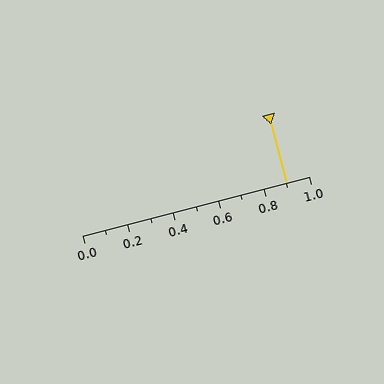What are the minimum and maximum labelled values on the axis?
The axis runs from 0.0 to 1.0.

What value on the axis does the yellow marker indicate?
The marker indicates approximately 0.9.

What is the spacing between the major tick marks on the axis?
The major ticks are spaced 0.2 apart.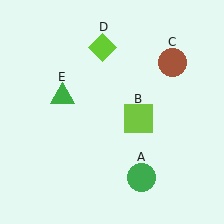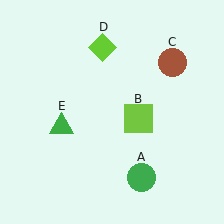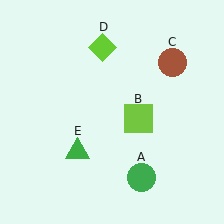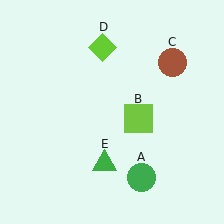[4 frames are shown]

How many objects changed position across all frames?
1 object changed position: green triangle (object E).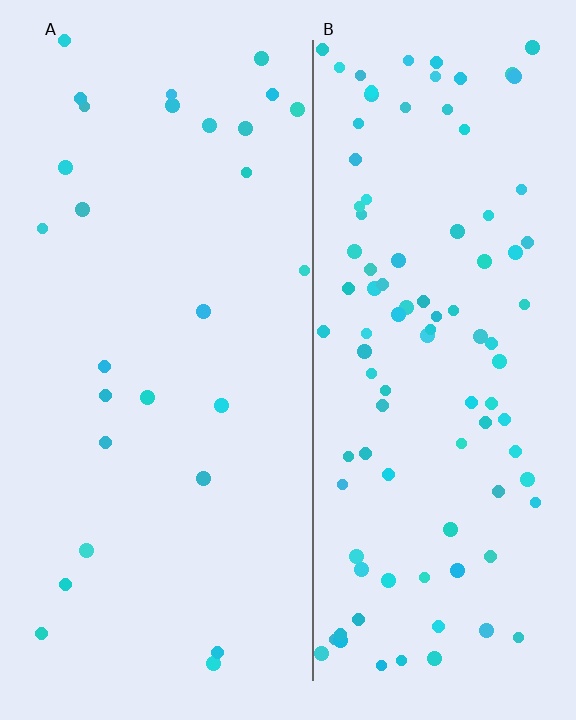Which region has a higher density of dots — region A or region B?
B (the right).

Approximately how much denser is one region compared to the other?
Approximately 3.6× — region B over region A.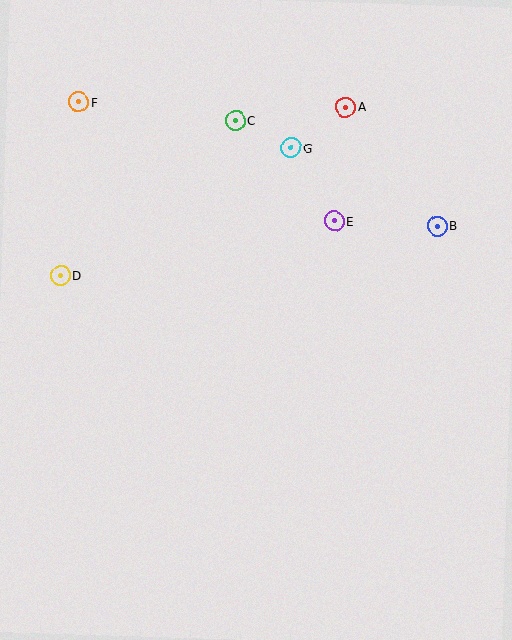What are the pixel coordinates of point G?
Point G is at (291, 148).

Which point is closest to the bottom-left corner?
Point D is closest to the bottom-left corner.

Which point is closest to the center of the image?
Point E at (334, 221) is closest to the center.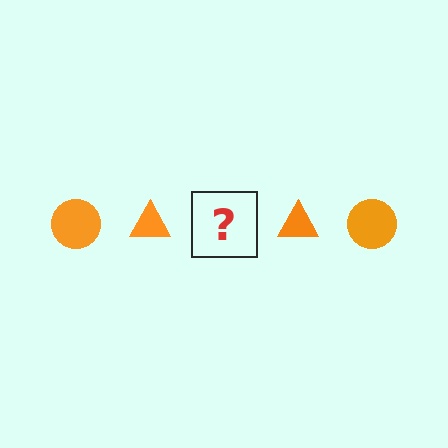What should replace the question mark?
The question mark should be replaced with an orange circle.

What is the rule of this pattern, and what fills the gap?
The rule is that the pattern cycles through circle, triangle shapes in orange. The gap should be filled with an orange circle.